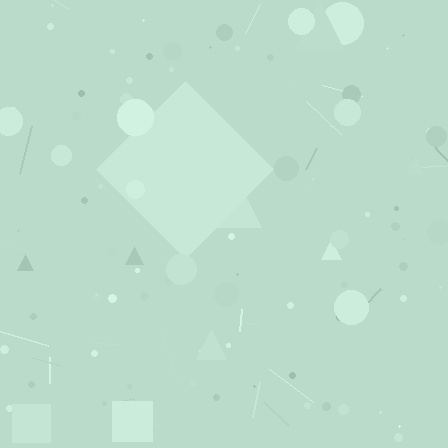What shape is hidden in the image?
A diamond is hidden in the image.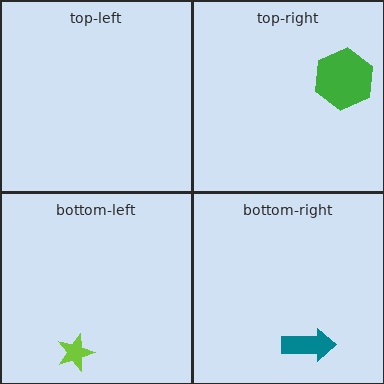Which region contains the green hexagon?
The top-right region.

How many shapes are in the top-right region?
1.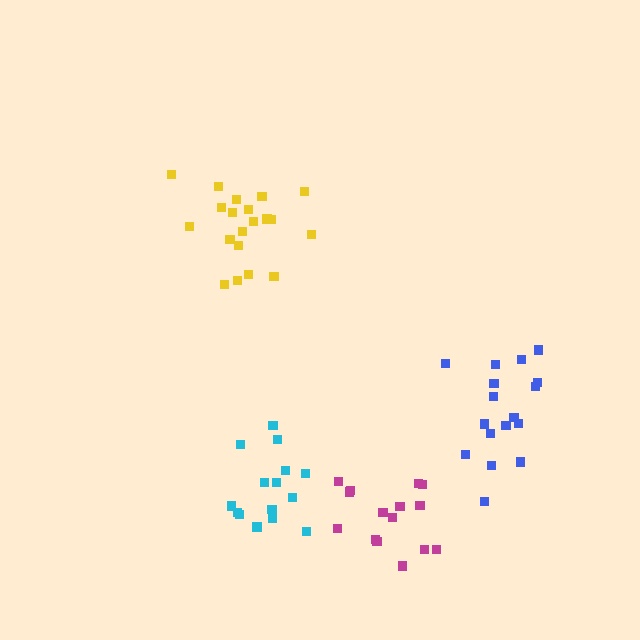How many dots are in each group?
Group 1: 18 dots, Group 2: 20 dots, Group 3: 15 dots, Group 4: 16 dots (69 total).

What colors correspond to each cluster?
The clusters are colored: blue, yellow, cyan, magenta.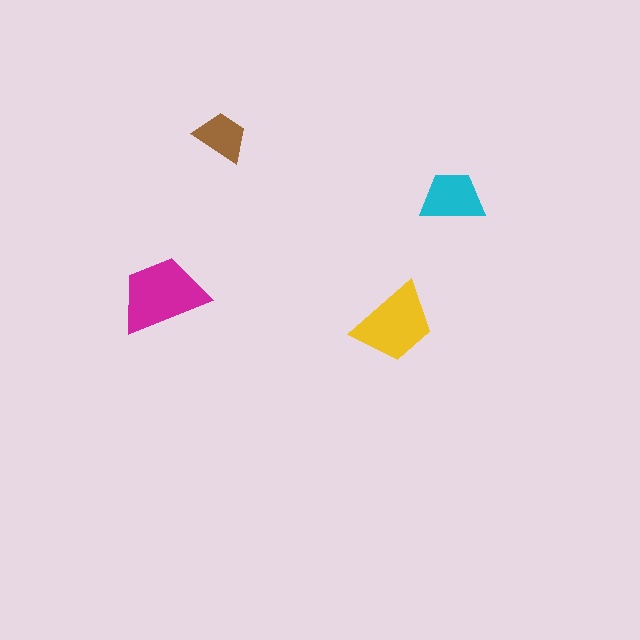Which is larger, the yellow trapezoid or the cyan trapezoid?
The yellow one.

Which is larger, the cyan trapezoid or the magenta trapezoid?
The magenta one.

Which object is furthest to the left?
The magenta trapezoid is leftmost.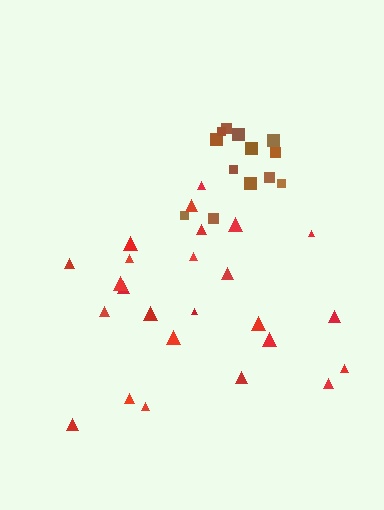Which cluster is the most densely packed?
Brown.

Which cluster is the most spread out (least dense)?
Red.